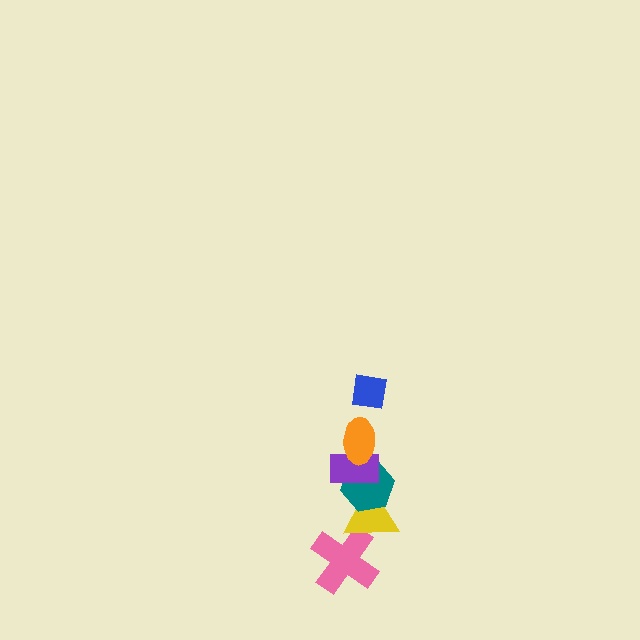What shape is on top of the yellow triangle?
The teal hexagon is on top of the yellow triangle.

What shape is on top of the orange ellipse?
The blue square is on top of the orange ellipse.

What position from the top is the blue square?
The blue square is 1st from the top.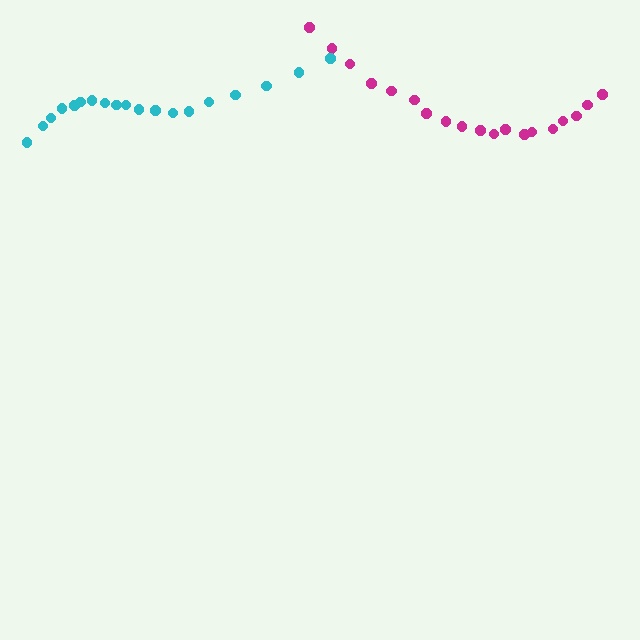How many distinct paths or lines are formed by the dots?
There are 2 distinct paths.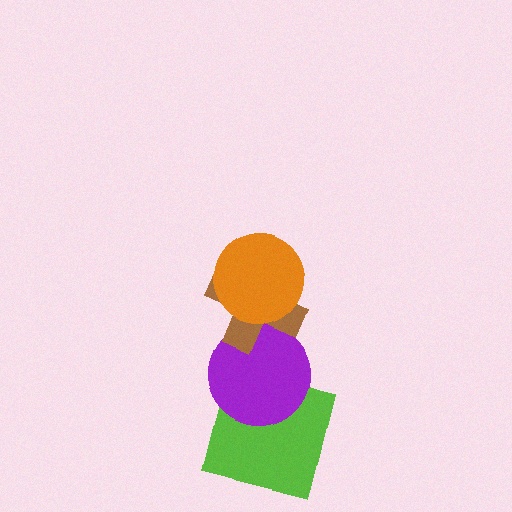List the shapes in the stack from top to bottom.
From top to bottom: the orange circle, the brown cross, the purple circle, the lime square.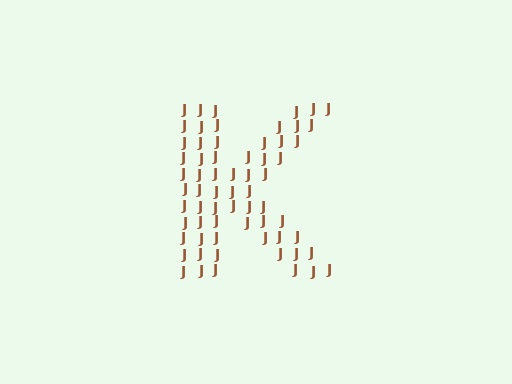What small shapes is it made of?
It is made of small letter J's.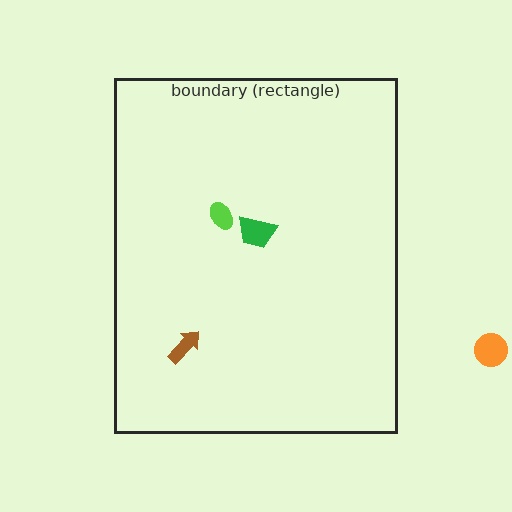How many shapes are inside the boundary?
3 inside, 1 outside.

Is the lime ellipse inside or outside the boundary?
Inside.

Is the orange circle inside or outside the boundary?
Outside.